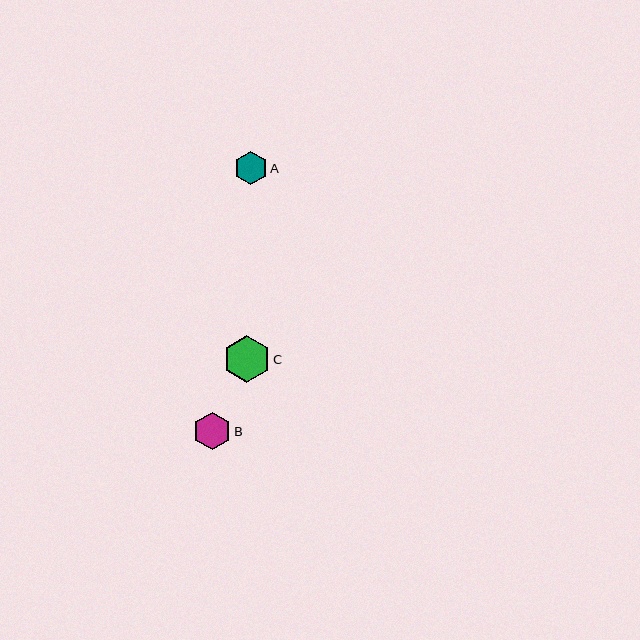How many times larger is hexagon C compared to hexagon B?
Hexagon C is approximately 1.2 times the size of hexagon B.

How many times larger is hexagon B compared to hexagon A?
Hexagon B is approximately 1.1 times the size of hexagon A.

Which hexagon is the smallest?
Hexagon A is the smallest with a size of approximately 34 pixels.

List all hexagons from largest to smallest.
From largest to smallest: C, B, A.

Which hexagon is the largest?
Hexagon C is the largest with a size of approximately 47 pixels.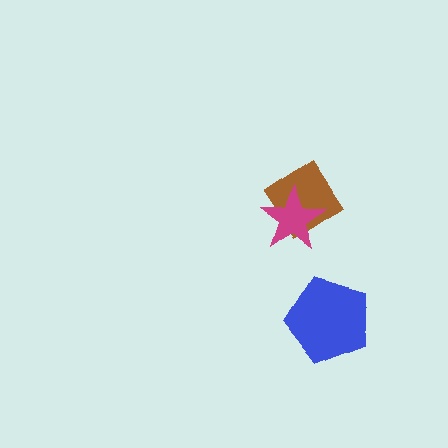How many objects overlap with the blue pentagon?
0 objects overlap with the blue pentagon.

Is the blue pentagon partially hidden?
No, no other shape covers it.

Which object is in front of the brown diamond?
The magenta star is in front of the brown diamond.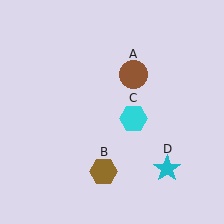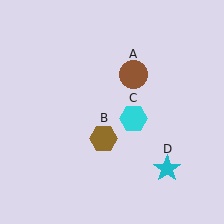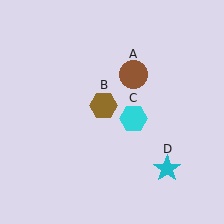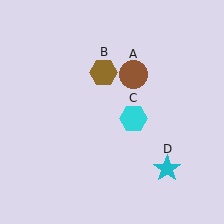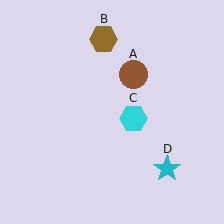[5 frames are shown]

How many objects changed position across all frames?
1 object changed position: brown hexagon (object B).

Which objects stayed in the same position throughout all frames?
Brown circle (object A) and cyan hexagon (object C) and cyan star (object D) remained stationary.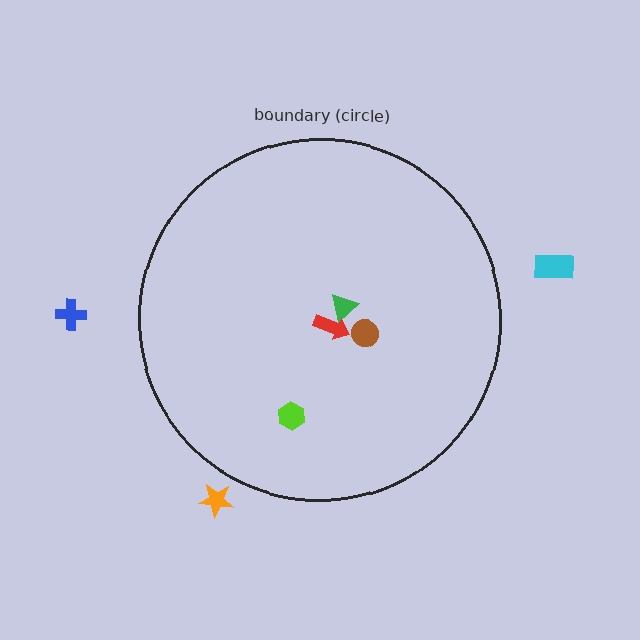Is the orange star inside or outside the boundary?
Outside.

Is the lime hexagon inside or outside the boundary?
Inside.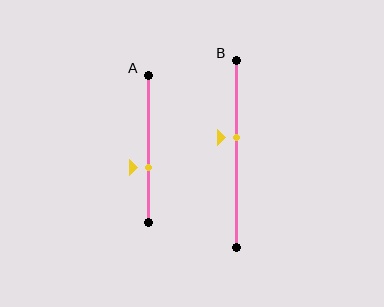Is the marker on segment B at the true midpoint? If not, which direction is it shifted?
No, the marker on segment B is shifted upward by about 8% of the segment length.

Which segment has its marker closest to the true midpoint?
Segment B has its marker closest to the true midpoint.